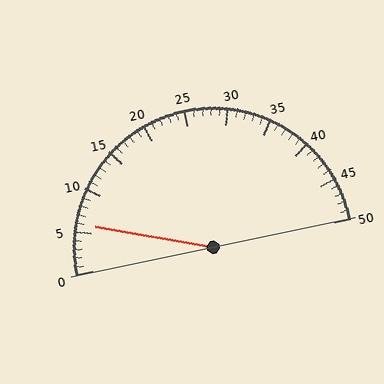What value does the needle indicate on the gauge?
The needle indicates approximately 6.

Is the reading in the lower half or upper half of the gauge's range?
The reading is in the lower half of the range (0 to 50).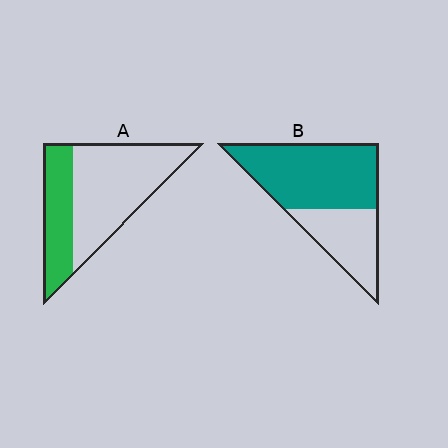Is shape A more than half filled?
No.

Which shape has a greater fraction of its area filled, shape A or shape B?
Shape B.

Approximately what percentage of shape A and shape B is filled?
A is approximately 35% and B is approximately 65%.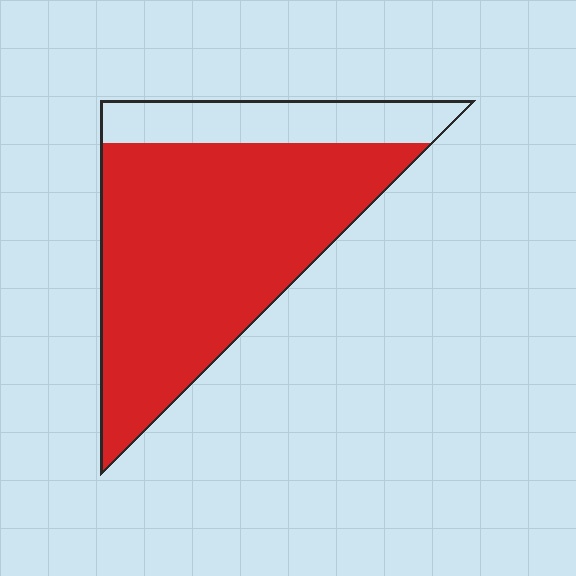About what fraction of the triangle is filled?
About four fifths (4/5).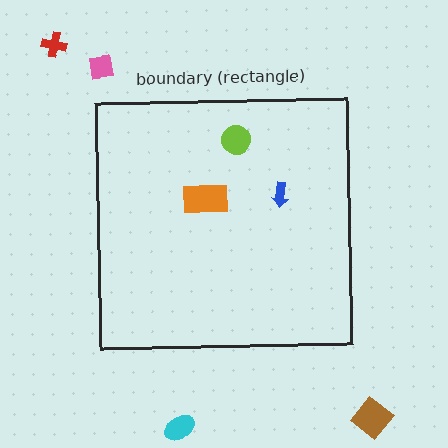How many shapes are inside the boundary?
3 inside, 4 outside.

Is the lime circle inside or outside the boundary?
Inside.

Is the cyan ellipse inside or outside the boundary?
Outside.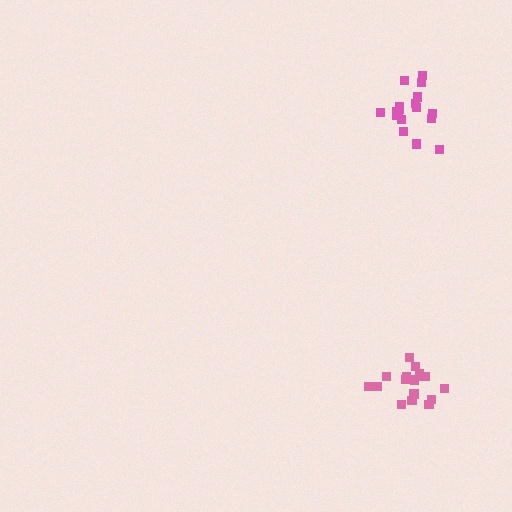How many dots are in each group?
Group 1: 17 dots, Group 2: 19 dots (36 total).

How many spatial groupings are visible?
There are 2 spatial groupings.